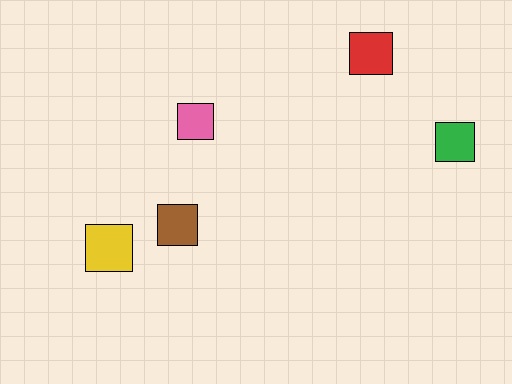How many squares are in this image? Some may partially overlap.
There are 5 squares.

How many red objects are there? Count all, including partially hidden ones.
There is 1 red object.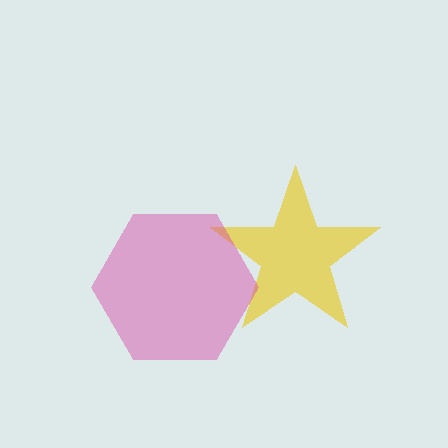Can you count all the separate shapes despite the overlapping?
Yes, there are 2 separate shapes.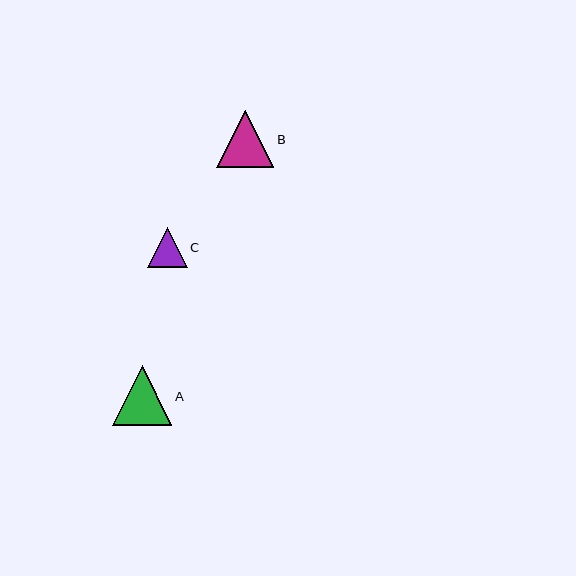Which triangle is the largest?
Triangle A is the largest with a size of approximately 60 pixels.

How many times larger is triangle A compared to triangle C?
Triangle A is approximately 1.5 times the size of triangle C.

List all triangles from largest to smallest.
From largest to smallest: A, B, C.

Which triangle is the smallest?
Triangle C is the smallest with a size of approximately 40 pixels.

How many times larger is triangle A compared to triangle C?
Triangle A is approximately 1.5 times the size of triangle C.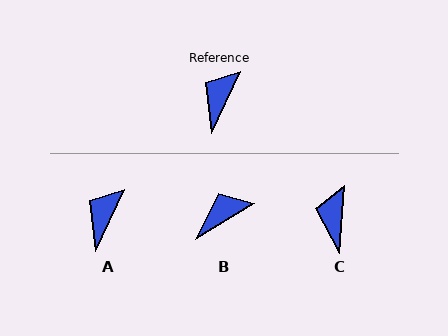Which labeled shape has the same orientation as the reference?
A.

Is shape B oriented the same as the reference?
No, it is off by about 33 degrees.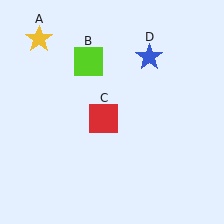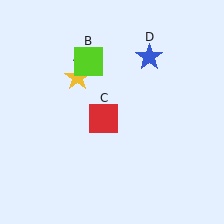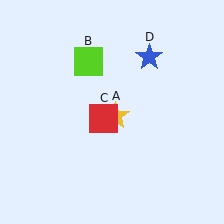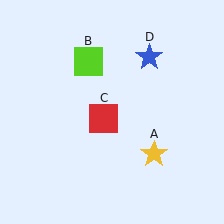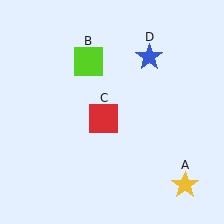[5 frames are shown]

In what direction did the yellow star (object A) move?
The yellow star (object A) moved down and to the right.